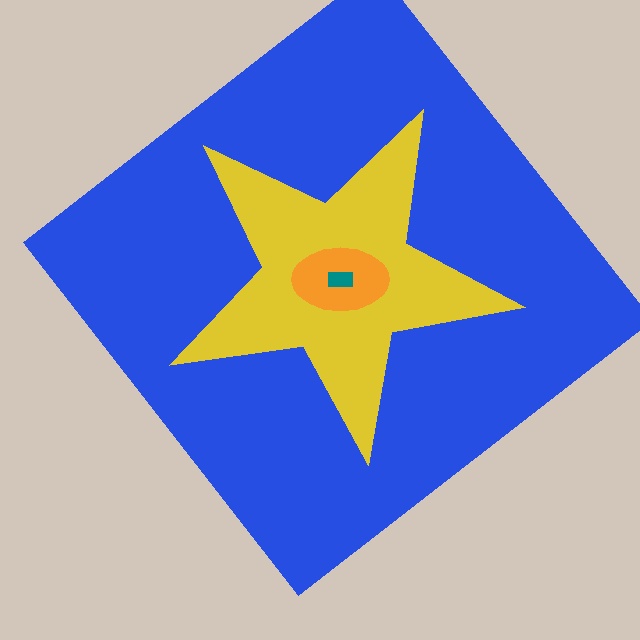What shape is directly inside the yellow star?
The orange ellipse.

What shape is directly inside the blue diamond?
The yellow star.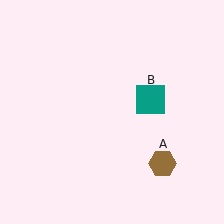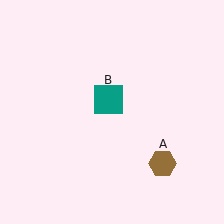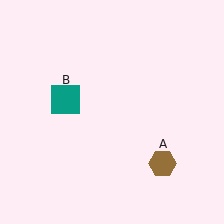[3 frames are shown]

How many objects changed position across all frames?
1 object changed position: teal square (object B).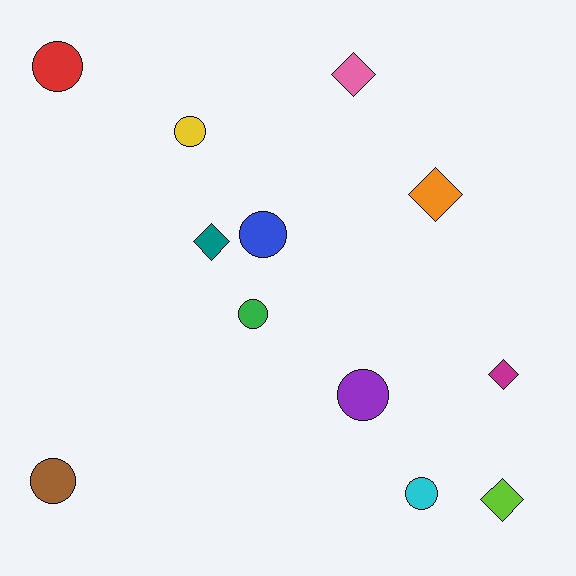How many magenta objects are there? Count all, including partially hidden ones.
There is 1 magenta object.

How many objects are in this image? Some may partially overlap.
There are 12 objects.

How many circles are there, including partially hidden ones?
There are 7 circles.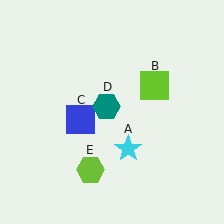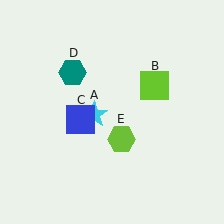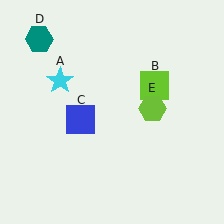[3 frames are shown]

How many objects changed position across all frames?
3 objects changed position: cyan star (object A), teal hexagon (object D), lime hexagon (object E).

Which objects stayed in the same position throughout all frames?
Lime square (object B) and blue square (object C) remained stationary.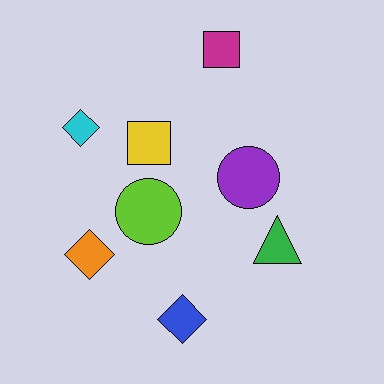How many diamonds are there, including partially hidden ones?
There are 3 diamonds.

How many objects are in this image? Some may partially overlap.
There are 8 objects.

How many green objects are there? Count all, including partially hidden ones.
There is 1 green object.